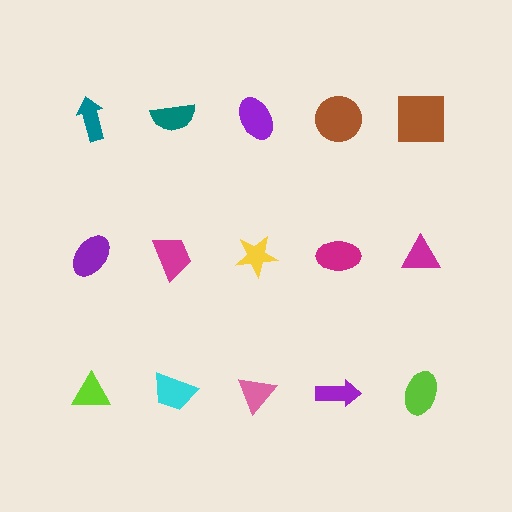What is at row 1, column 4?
A brown circle.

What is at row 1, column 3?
A purple ellipse.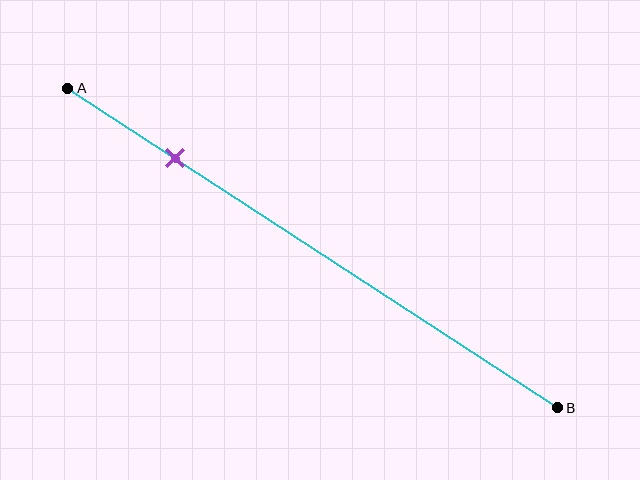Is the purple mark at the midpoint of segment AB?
No, the mark is at about 20% from A, not at the 50% midpoint.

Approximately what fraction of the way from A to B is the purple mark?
The purple mark is approximately 20% of the way from A to B.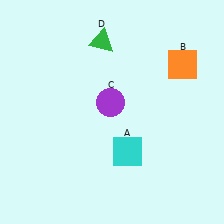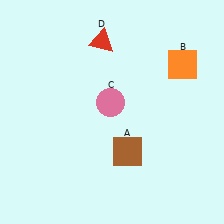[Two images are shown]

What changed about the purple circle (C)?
In Image 1, C is purple. In Image 2, it changed to pink.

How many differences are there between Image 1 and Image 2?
There are 3 differences between the two images.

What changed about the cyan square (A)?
In Image 1, A is cyan. In Image 2, it changed to brown.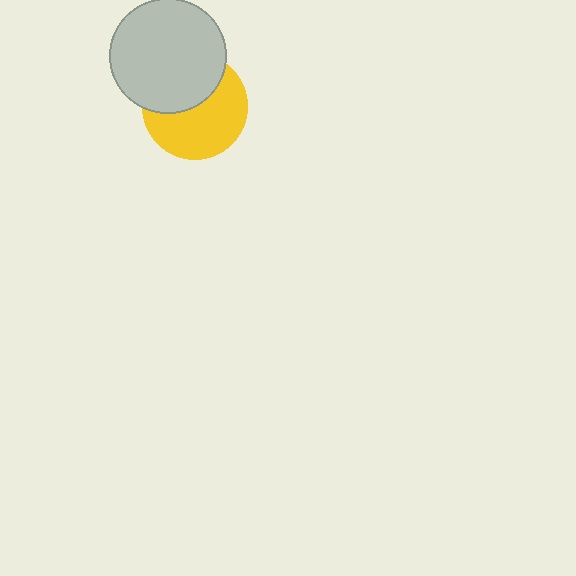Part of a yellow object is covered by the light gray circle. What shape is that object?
It is a circle.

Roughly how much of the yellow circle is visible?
About half of it is visible (roughly 59%).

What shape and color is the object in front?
The object in front is a light gray circle.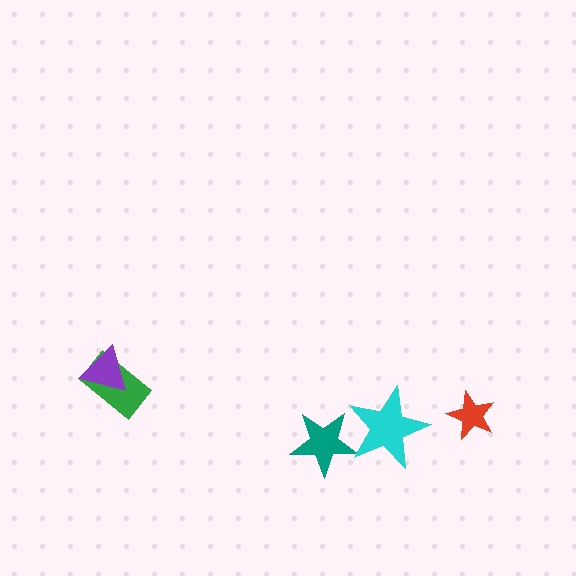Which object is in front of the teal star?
The cyan star is in front of the teal star.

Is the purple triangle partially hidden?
No, no other shape covers it.